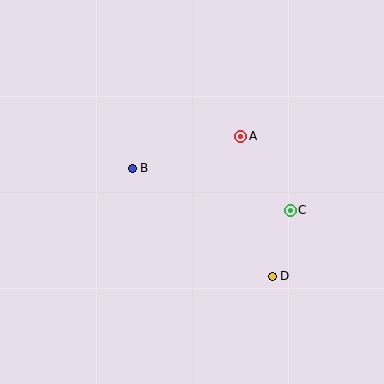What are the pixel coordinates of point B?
Point B is at (132, 168).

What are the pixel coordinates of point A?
Point A is at (241, 136).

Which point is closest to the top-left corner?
Point B is closest to the top-left corner.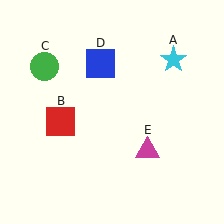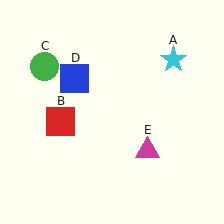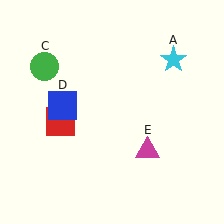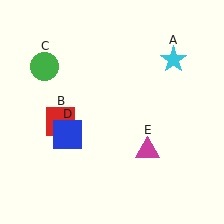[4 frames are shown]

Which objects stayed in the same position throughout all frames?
Cyan star (object A) and red square (object B) and green circle (object C) and magenta triangle (object E) remained stationary.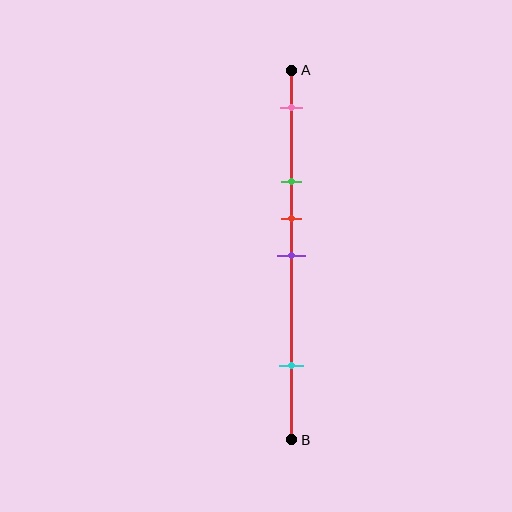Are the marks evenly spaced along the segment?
No, the marks are not evenly spaced.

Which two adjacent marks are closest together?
The red and purple marks are the closest adjacent pair.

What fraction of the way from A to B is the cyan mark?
The cyan mark is approximately 80% (0.8) of the way from A to B.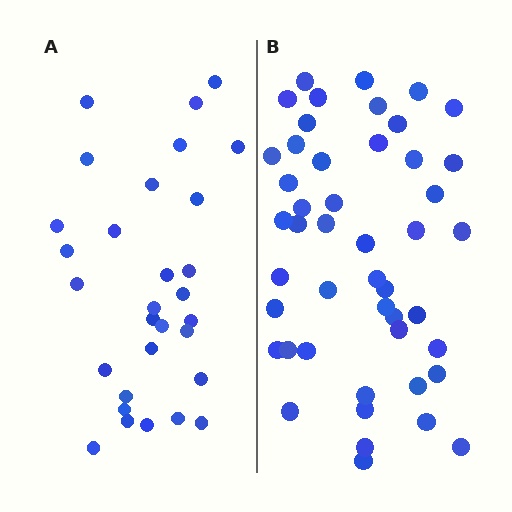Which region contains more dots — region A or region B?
Region B (the right region) has more dots.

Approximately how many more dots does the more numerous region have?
Region B has approximately 15 more dots than region A.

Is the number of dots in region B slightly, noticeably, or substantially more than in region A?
Region B has substantially more. The ratio is roughly 1.6 to 1.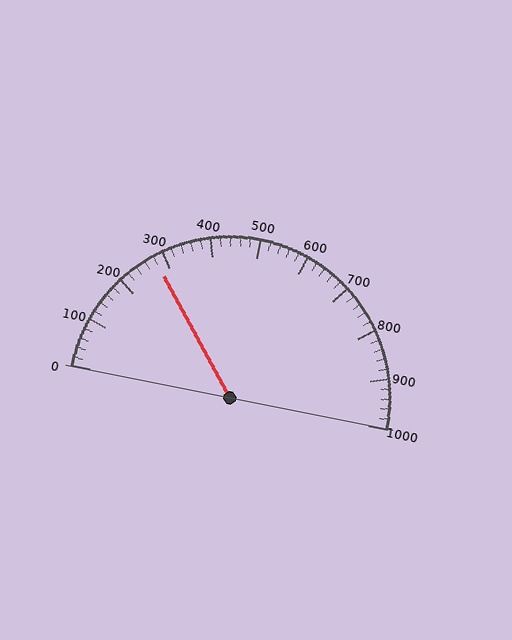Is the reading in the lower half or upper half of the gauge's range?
The reading is in the lower half of the range (0 to 1000).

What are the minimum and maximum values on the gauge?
The gauge ranges from 0 to 1000.